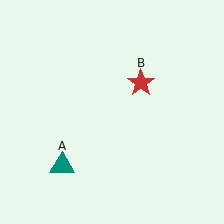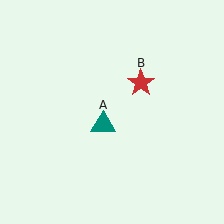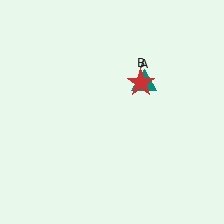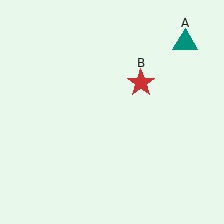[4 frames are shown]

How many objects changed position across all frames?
1 object changed position: teal triangle (object A).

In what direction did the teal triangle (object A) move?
The teal triangle (object A) moved up and to the right.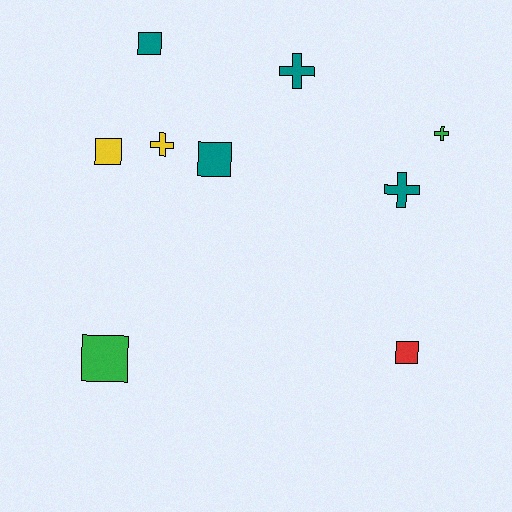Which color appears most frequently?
Teal, with 4 objects.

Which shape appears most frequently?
Square, with 5 objects.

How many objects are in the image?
There are 9 objects.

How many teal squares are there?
There are 2 teal squares.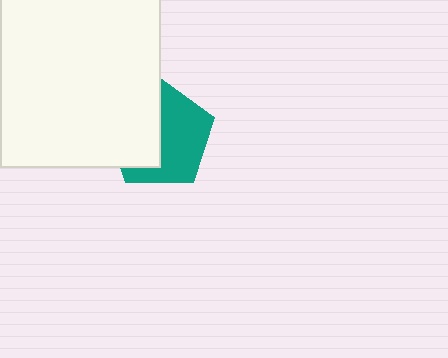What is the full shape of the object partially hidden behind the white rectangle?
The partially hidden object is a teal pentagon.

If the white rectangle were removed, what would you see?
You would see the complete teal pentagon.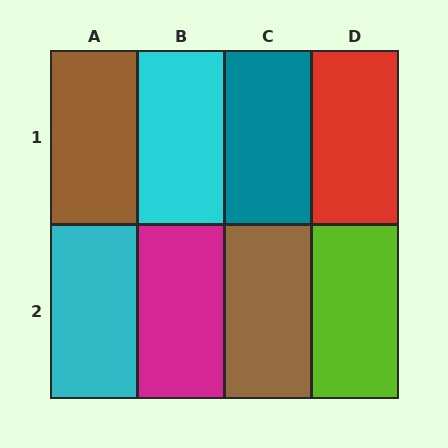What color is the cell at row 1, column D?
Red.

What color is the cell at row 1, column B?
Cyan.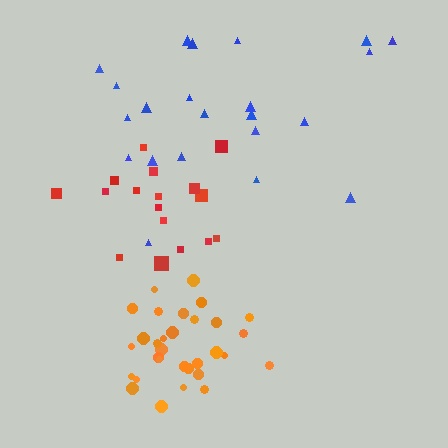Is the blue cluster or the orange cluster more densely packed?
Orange.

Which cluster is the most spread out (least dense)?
Blue.